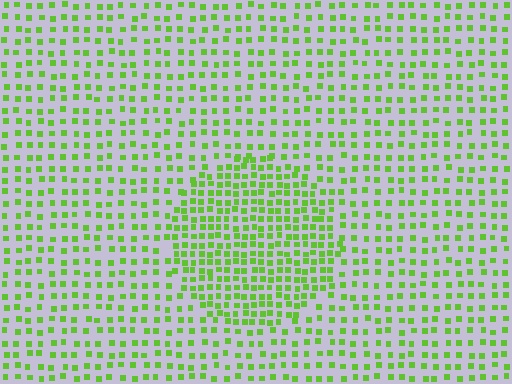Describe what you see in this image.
The image contains small lime elements arranged at two different densities. A circle-shaped region is visible where the elements are more densely packed than the surrounding area.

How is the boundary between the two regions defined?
The boundary is defined by a change in element density (approximately 1.8x ratio). All elements are the same color, size, and shape.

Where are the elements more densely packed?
The elements are more densely packed inside the circle boundary.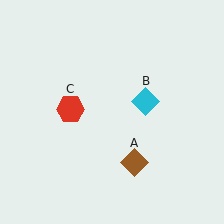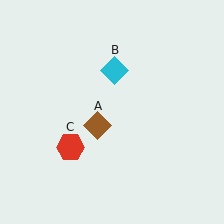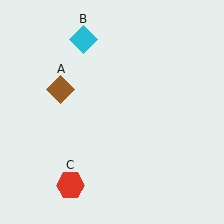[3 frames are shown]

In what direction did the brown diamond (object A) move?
The brown diamond (object A) moved up and to the left.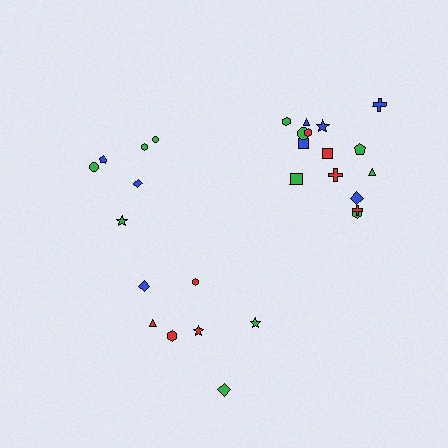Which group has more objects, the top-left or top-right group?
The top-right group.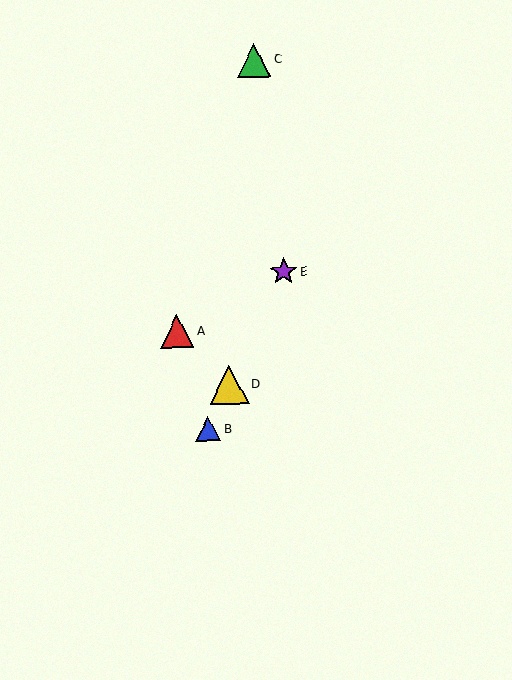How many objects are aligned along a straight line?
3 objects (B, D, E) are aligned along a straight line.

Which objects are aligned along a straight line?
Objects B, D, E are aligned along a straight line.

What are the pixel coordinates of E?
Object E is at (284, 272).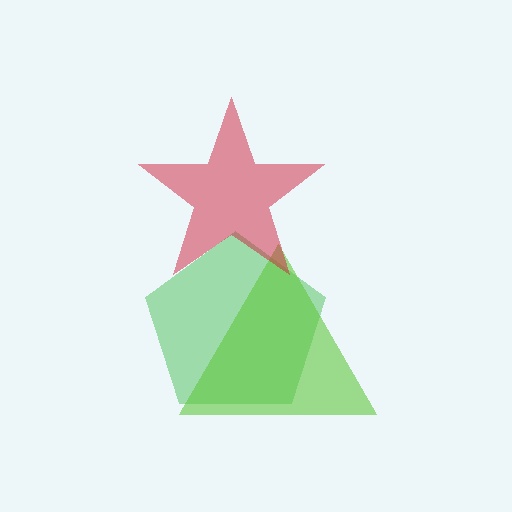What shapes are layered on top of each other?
The layered shapes are: a green pentagon, a lime triangle, a red star.